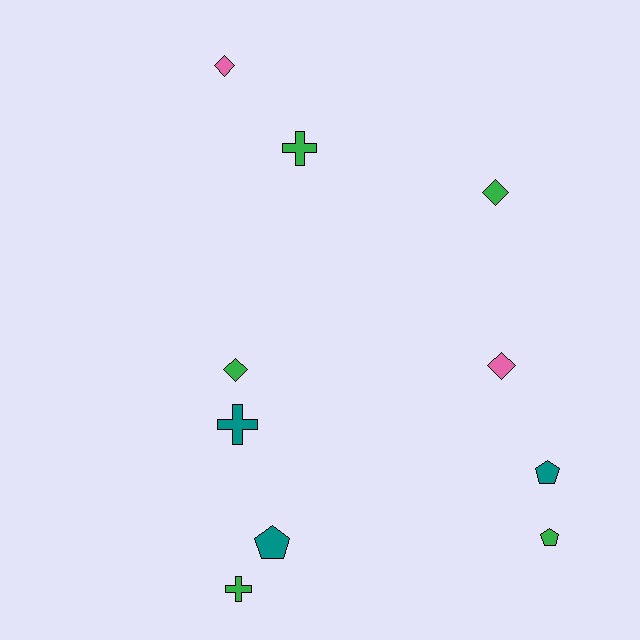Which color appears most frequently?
Green, with 5 objects.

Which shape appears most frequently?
Diamond, with 4 objects.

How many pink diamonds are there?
There are 2 pink diamonds.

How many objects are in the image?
There are 10 objects.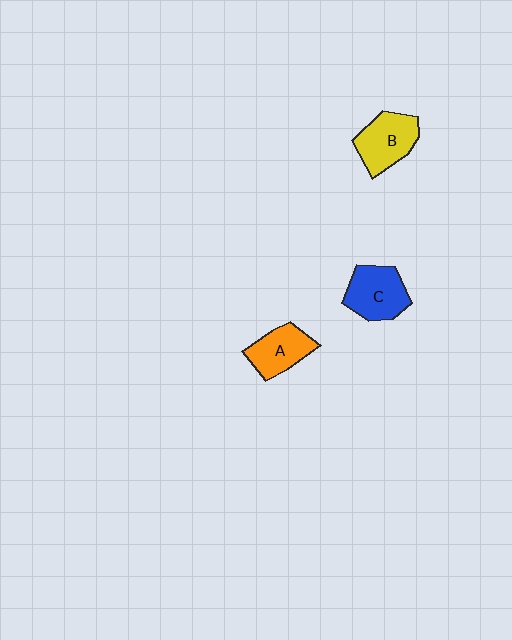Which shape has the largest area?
Shape C (blue).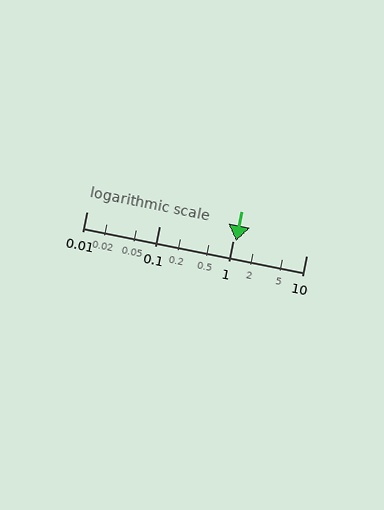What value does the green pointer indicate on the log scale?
The pointer indicates approximately 1.1.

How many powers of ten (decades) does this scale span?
The scale spans 3 decades, from 0.01 to 10.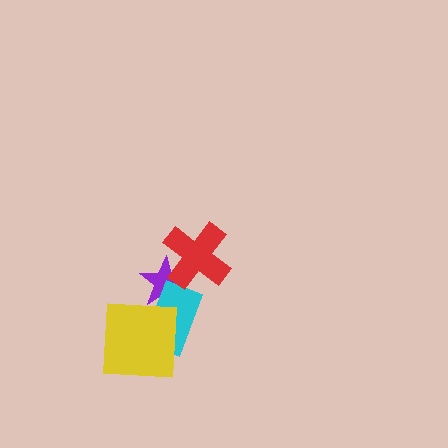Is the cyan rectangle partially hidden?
Yes, it is partially covered by another shape.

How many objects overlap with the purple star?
3 objects overlap with the purple star.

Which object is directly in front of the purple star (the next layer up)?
The cyan rectangle is directly in front of the purple star.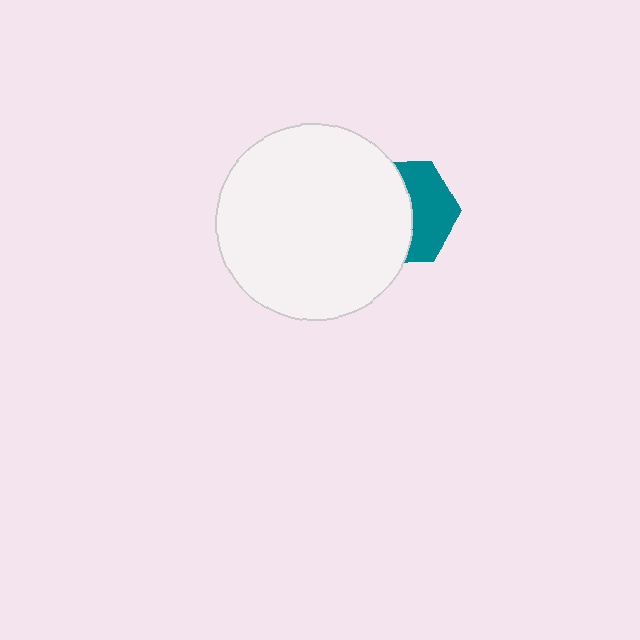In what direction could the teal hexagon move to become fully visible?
The teal hexagon could move right. That would shift it out from behind the white circle entirely.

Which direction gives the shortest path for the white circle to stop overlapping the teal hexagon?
Moving left gives the shortest separation.